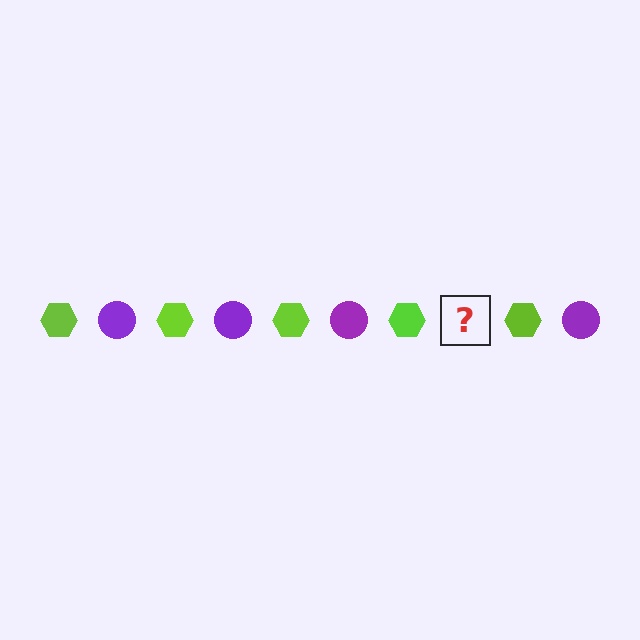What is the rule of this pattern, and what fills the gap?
The rule is that the pattern alternates between lime hexagon and purple circle. The gap should be filled with a purple circle.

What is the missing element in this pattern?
The missing element is a purple circle.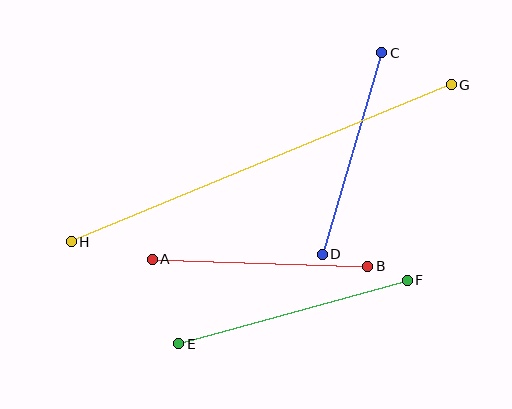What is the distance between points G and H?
The distance is approximately 411 pixels.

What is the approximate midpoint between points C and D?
The midpoint is at approximately (352, 153) pixels.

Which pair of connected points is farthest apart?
Points G and H are farthest apart.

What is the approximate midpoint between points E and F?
The midpoint is at approximately (293, 312) pixels.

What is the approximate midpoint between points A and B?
The midpoint is at approximately (260, 263) pixels.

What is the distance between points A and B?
The distance is approximately 215 pixels.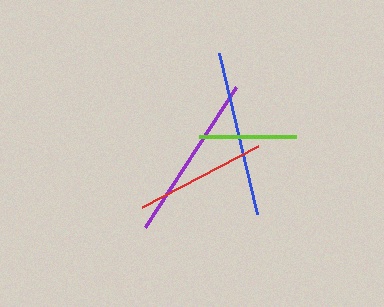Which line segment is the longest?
The purple line is the longest at approximately 167 pixels.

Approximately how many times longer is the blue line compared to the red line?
The blue line is approximately 1.3 times the length of the red line.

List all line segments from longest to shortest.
From longest to shortest: purple, blue, red, lime.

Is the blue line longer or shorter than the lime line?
The blue line is longer than the lime line.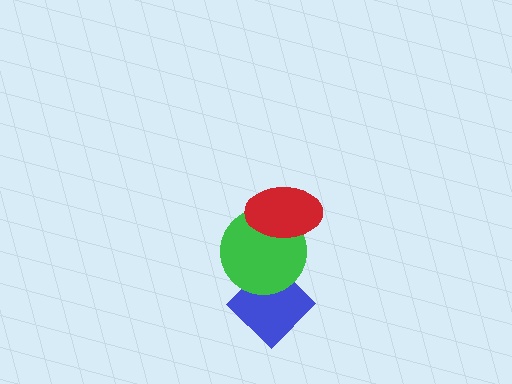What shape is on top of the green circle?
The red ellipse is on top of the green circle.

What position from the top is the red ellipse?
The red ellipse is 1st from the top.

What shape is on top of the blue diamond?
The green circle is on top of the blue diamond.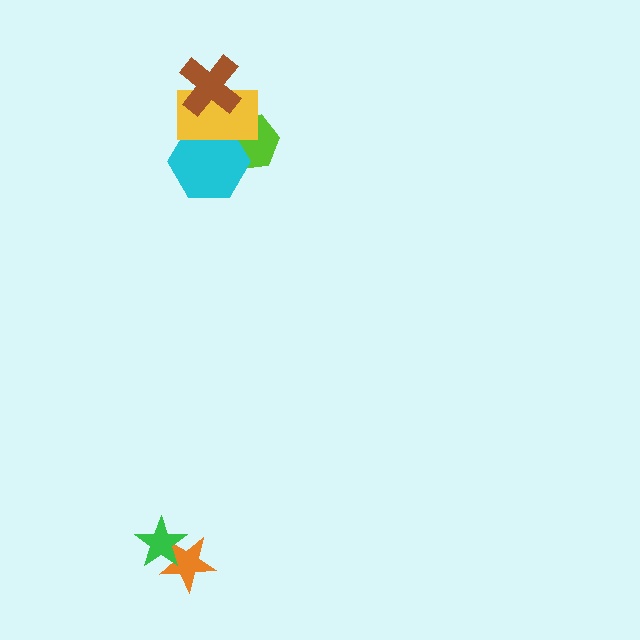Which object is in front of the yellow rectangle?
The brown cross is in front of the yellow rectangle.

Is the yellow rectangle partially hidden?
Yes, it is partially covered by another shape.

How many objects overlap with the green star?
1 object overlaps with the green star.